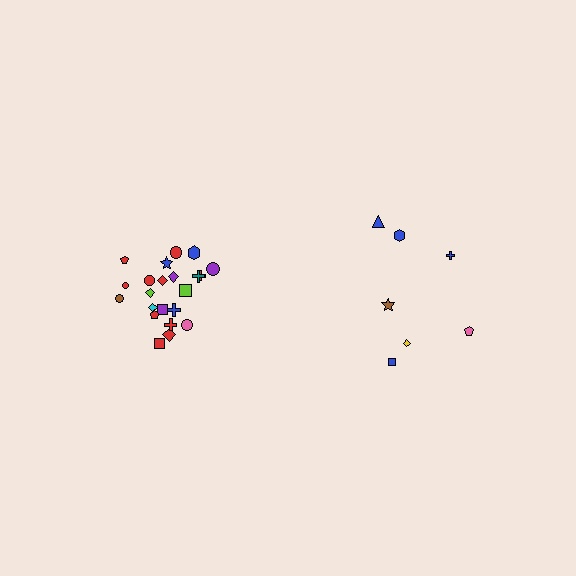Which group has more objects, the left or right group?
The left group.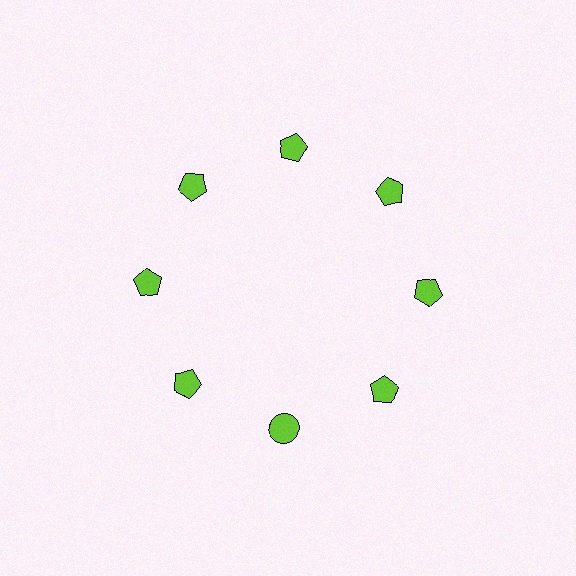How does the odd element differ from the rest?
It has a different shape: circle instead of pentagon.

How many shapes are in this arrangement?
There are 8 shapes arranged in a ring pattern.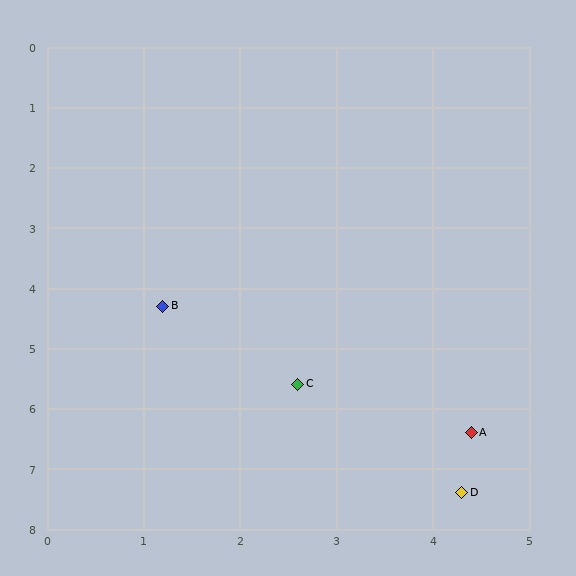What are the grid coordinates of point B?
Point B is at approximately (1.2, 4.3).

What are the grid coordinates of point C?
Point C is at approximately (2.6, 5.6).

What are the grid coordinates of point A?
Point A is at approximately (4.4, 6.4).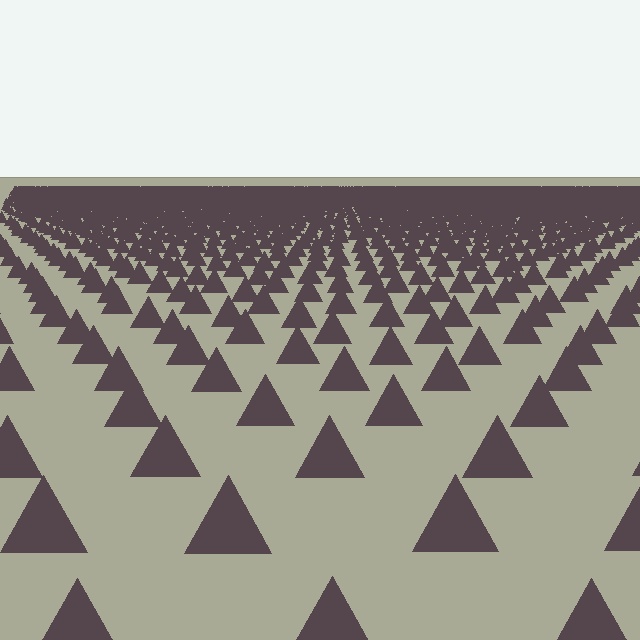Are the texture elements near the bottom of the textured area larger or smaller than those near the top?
Larger. Near the bottom, elements are closer to the viewer and appear at a bigger on-screen size.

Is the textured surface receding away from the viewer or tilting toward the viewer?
The surface is receding away from the viewer. Texture elements get smaller and denser toward the top.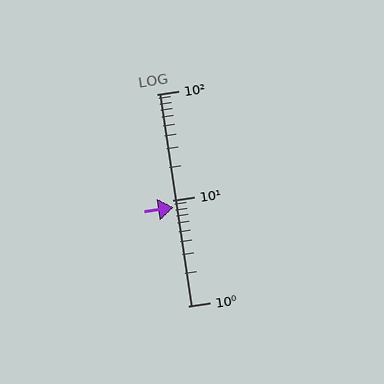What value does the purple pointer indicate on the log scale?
The pointer indicates approximately 8.6.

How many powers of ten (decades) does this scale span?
The scale spans 2 decades, from 1 to 100.